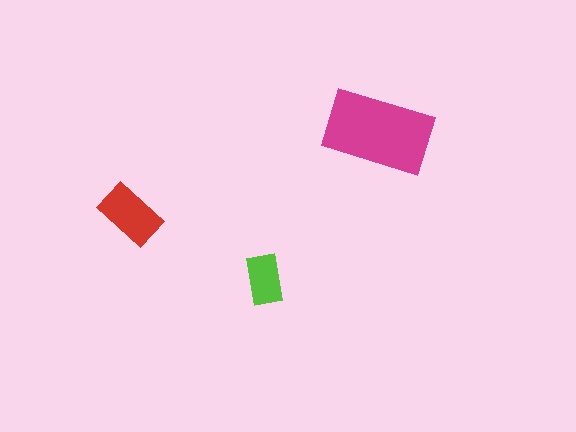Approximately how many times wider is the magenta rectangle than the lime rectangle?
About 2 times wider.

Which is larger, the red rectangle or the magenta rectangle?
The magenta one.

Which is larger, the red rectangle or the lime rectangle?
The red one.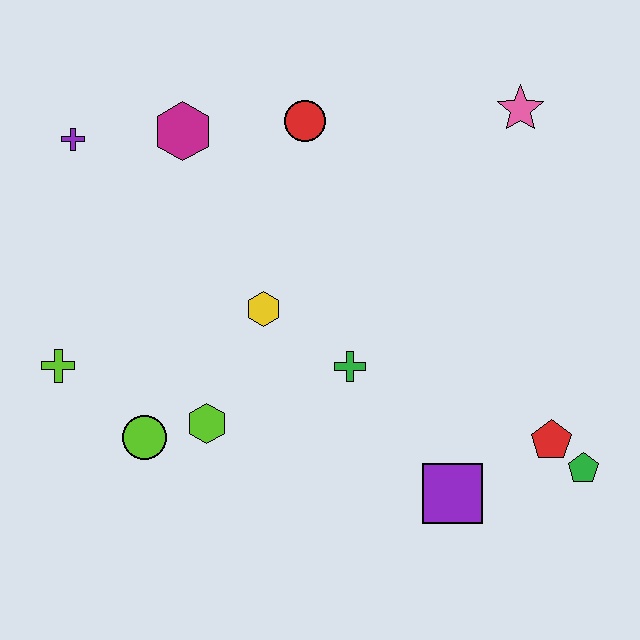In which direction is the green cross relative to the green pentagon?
The green cross is to the left of the green pentagon.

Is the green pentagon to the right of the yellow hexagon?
Yes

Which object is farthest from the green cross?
The purple cross is farthest from the green cross.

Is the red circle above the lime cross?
Yes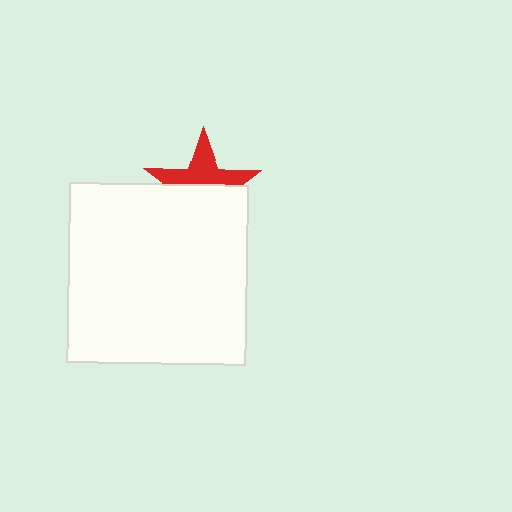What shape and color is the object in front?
The object in front is a white square.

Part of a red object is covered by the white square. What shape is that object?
It is a star.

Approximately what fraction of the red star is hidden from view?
Roughly 52% of the red star is hidden behind the white square.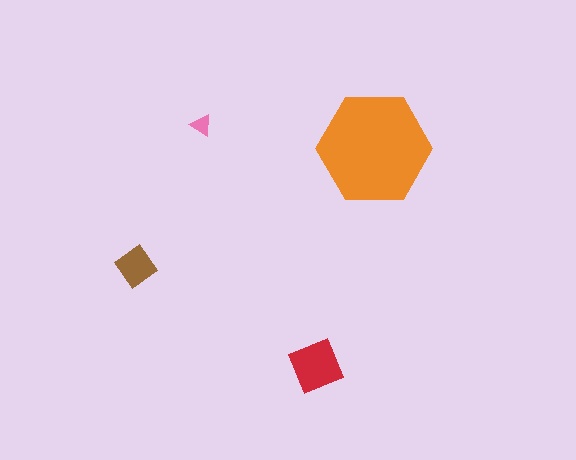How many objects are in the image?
There are 4 objects in the image.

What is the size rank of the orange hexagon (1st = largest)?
1st.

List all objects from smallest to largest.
The pink triangle, the brown diamond, the red diamond, the orange hexagon.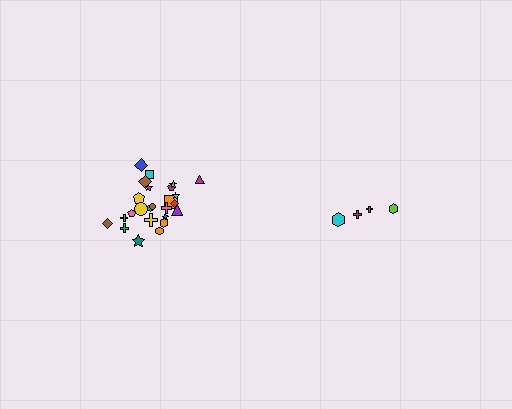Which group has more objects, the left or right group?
The left group.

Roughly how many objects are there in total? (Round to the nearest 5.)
Roughly 30 objects in total.